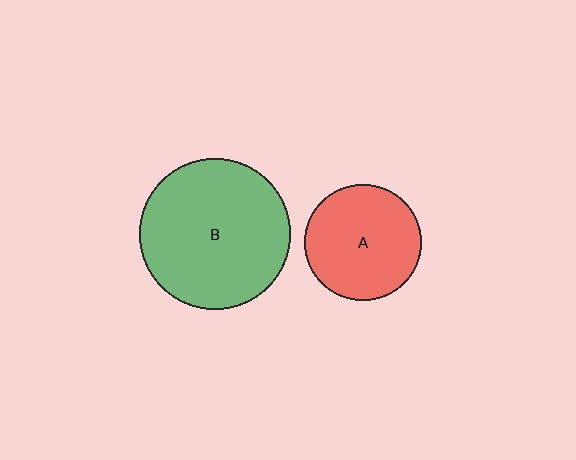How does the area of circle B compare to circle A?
Approximately 1.7 times.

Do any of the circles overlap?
No, none of the circles overlap.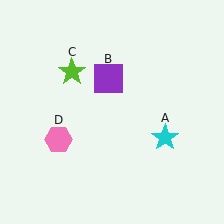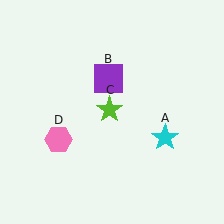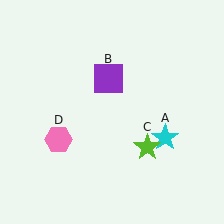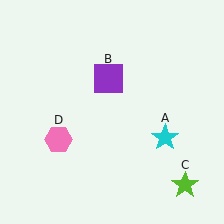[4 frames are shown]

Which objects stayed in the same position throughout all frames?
Cyan star (object A) and purple square (object B) and pink hexagon (object D) remained stationary.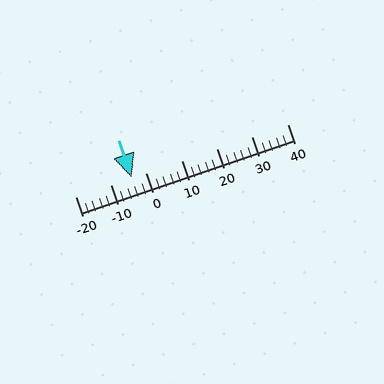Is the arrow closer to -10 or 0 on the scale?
The arrow is closer to 0.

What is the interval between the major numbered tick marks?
The major tick marks are spaced 10 units apart.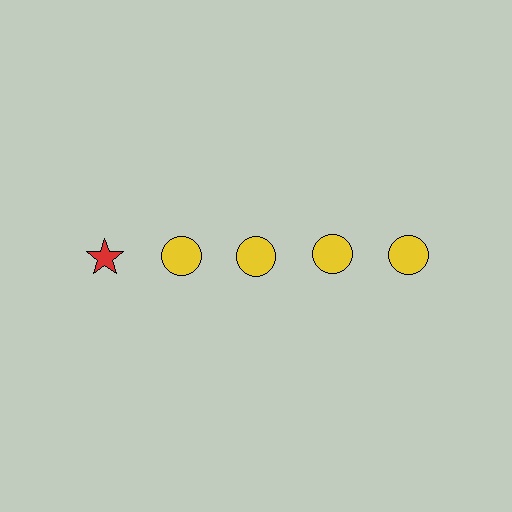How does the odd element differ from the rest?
It differs in both color (red instead of yellow) and shape (star instead of circle).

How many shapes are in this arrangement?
There are 5 shapes arranged in a grid pattern.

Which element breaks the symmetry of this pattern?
The red star in the top row, leftmost column breaks the symmetry. All other shapes are yellow circles.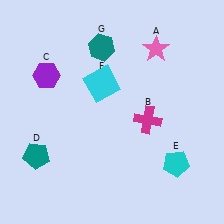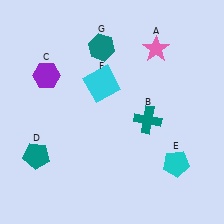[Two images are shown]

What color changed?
The cross (B) changed from magenta in Image 1 to teal in Image 2.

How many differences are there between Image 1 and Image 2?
There is 1 difference between the two images.